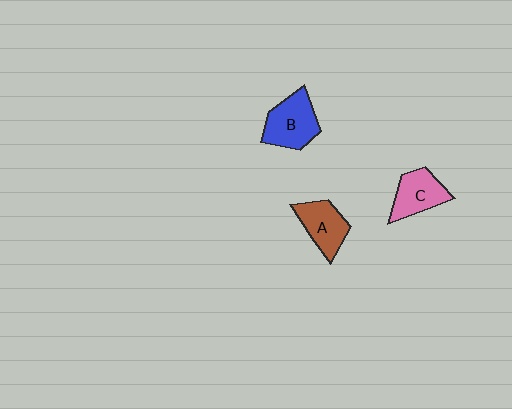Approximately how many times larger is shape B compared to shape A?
Approximately 1.2 times.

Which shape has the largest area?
Shape B (blue).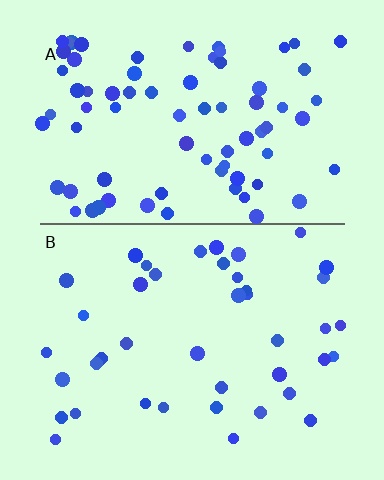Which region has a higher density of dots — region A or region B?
A (the top).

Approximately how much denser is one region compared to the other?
Approximately 1.9× — region A over region B.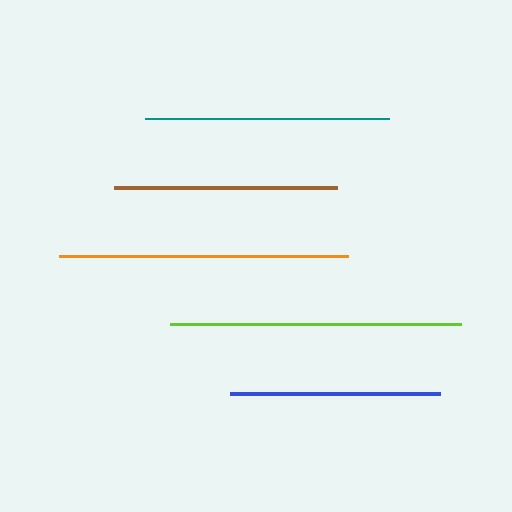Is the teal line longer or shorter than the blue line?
The teal line is longer than the blue line.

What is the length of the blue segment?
The blue segment is approximately 210 pixels long.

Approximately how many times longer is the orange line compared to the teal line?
The orange line is approximately 1.2 times the length of the teal line.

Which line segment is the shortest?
The blue line is the shortest at approximately 210 pixels.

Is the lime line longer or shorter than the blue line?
The lime line is longer than the blue line.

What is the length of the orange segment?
The orange segment is approximately 289 pixels long.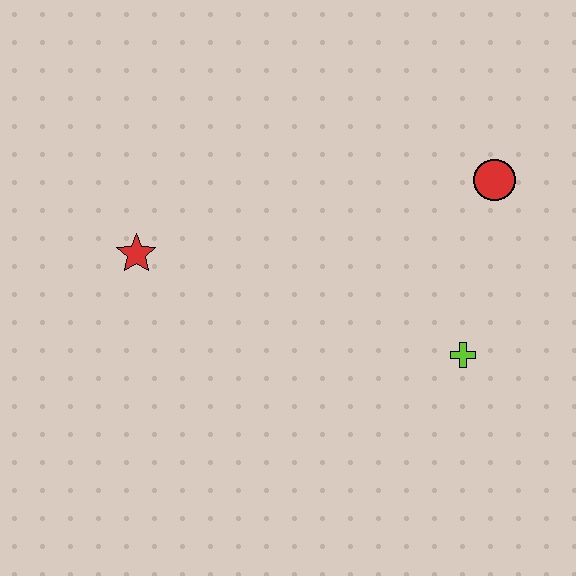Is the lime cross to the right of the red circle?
No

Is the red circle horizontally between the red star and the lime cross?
No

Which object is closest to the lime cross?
The red circle is closest to the lime cross.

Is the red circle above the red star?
Yes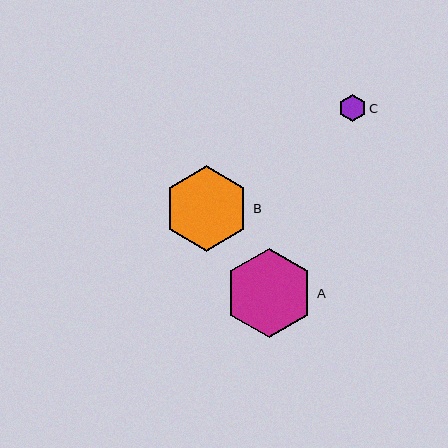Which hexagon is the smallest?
Hexagon C is the smallest with a size of approximately 27 pixels.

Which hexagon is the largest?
Hexagon A is the largest with a size of approximately 89 pixels.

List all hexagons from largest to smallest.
From largest to smallest: A, B, C.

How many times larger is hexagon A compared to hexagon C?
Hexagon A is approximately 3.3 times the size of hexagon C.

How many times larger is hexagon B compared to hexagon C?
Hexagon B is approximately 3.2 times the size of hexagon C.